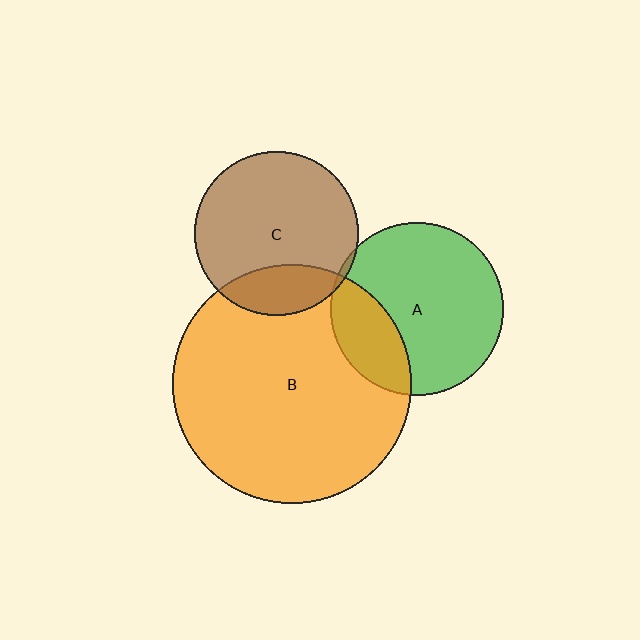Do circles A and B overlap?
Yes.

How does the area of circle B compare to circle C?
Approximately 2.1 times.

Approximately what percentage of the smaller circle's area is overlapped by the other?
Approximately 25%.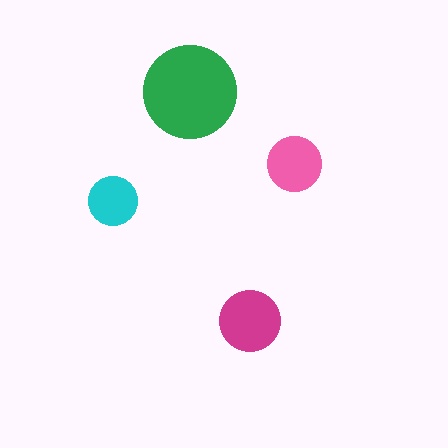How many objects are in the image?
There are 4 objects in the image.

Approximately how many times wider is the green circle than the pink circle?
About 1.5 times wider.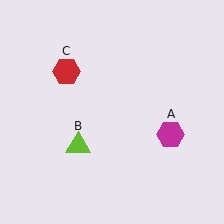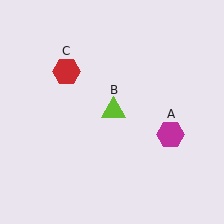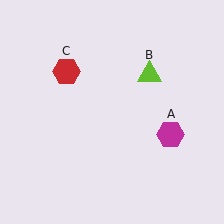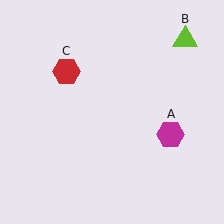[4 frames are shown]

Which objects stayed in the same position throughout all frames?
Magenta hexagon (object A) and red hexagon (object C) remained stationary.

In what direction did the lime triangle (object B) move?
The lime triangle (object B) moved up and to the right.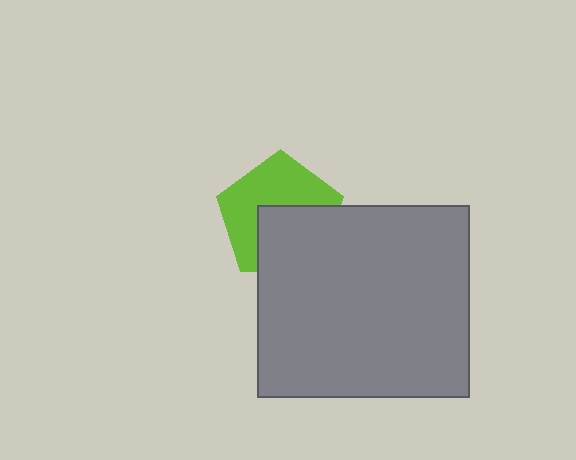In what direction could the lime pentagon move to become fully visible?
The lime pentagon could move up. That would shift it out from behind the gray rectangle entirely.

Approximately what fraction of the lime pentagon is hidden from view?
Roughly 44% of the lime pentagon is hidden behind the gray rectangle.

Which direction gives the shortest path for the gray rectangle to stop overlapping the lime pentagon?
Moving down gives the shortest separation.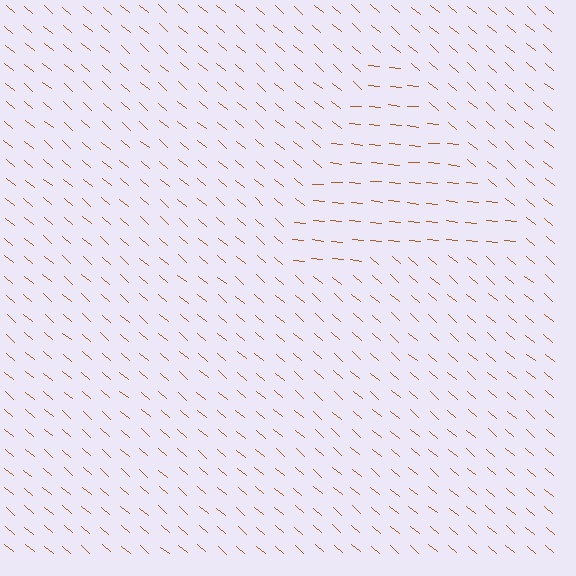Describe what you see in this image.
The image is filled with small brown line segments. A triangle region in the image has lines oriented differently from the surrounding lines, creating a visible texture boundary.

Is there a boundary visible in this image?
Yes, there is a texture boundary formed by a change in line orientation.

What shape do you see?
I see a triangle.